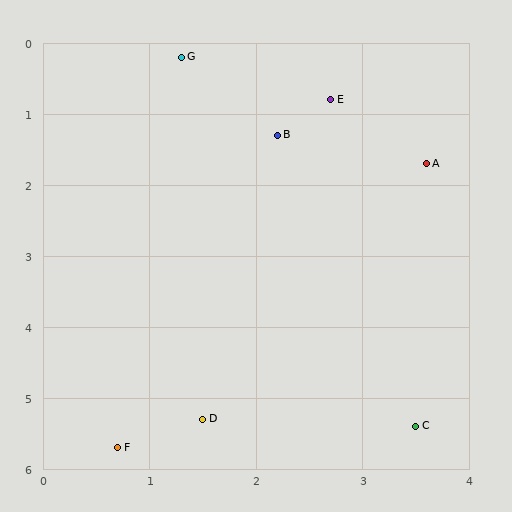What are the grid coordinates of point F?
Point F is at approximately (0.7, 5.7).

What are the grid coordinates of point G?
Point G is at approximately (1.3, 0.2).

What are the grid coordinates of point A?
Point A is at approximately (3.6, 1.7).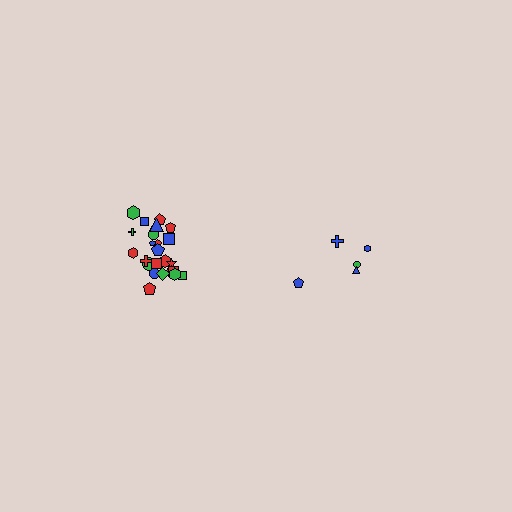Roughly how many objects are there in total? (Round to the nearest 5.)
Roughly 30 objects in total.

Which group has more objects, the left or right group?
The left group.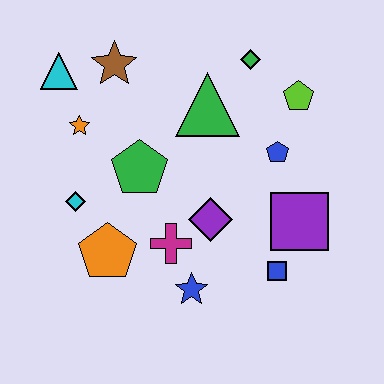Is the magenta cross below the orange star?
Yes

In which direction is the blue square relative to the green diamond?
The blue square is below the green diamond.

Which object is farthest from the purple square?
The cyan triangle is farthest from the purple square.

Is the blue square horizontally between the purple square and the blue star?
Yes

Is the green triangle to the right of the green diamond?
No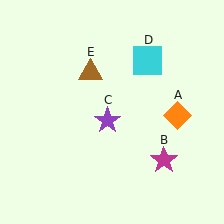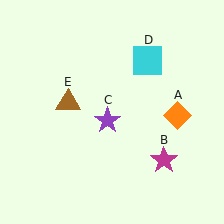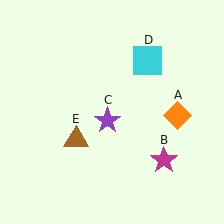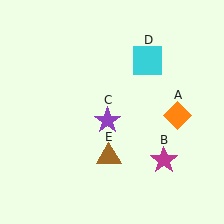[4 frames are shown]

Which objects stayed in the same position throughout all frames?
Orange diamond (object A) and magenta star (object B) and purple star (object C) and cyan square (object D) remained stationary.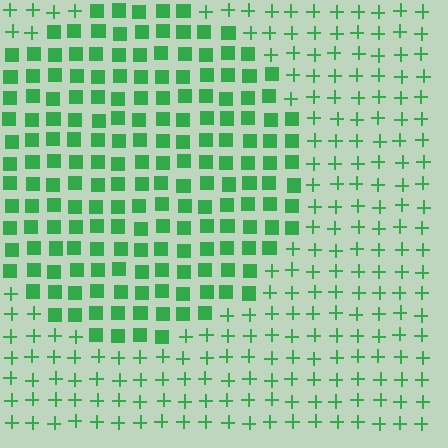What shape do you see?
I see a circle.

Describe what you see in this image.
The image is filled with small green elements arranged in a uniform grid. A circle-shaped region contains squares, while the surrounding area contains plus signs. The boundary is defined purely by the change in element shape.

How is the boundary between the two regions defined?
The boundary is defined by a change in element shape: squares inside vs. plus signs outside. All elements share the same color and spacing.